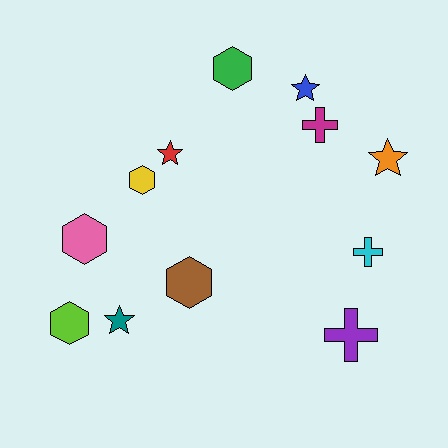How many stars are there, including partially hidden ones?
There are 4 stars.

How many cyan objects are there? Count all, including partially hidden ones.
There is 1 cyan object.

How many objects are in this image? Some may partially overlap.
There are 12 objects.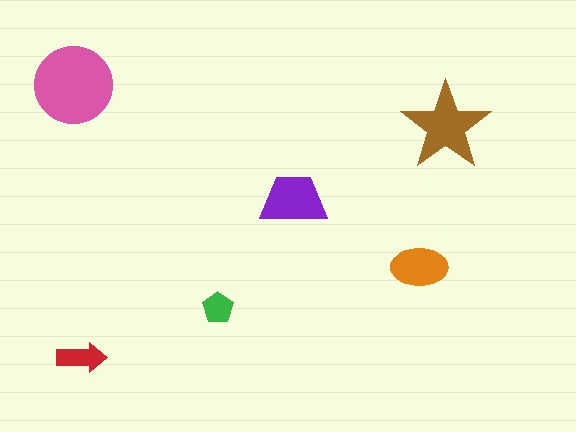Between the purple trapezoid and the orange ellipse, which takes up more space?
The purple trapezoid.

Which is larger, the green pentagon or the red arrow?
The red arrow.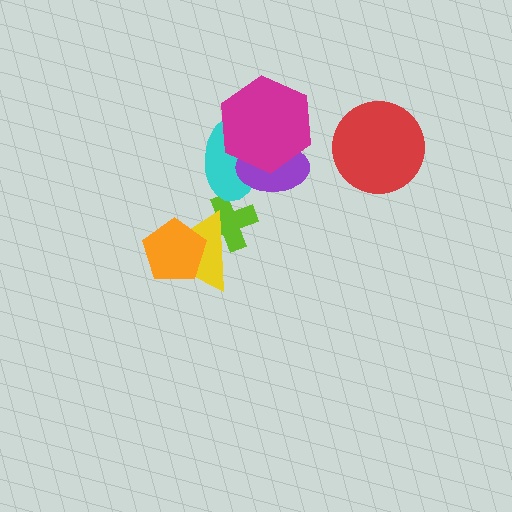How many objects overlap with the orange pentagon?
1 object overlaps with the orange pentagon.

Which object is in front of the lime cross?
The yellow triangle is in front of the lime cross.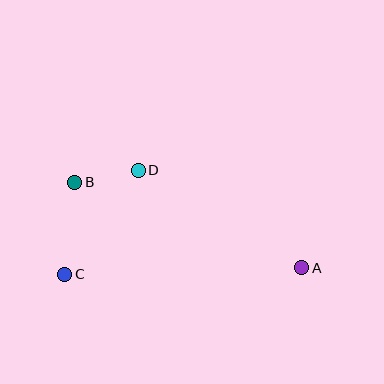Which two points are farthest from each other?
Points A and B are farthest from each other.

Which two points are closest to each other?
Points B and D are closest to each other.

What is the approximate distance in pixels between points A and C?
The distance between A and C is approximately 237 pixels.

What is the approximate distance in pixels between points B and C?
The distance between B and C is approximately 93 pixels.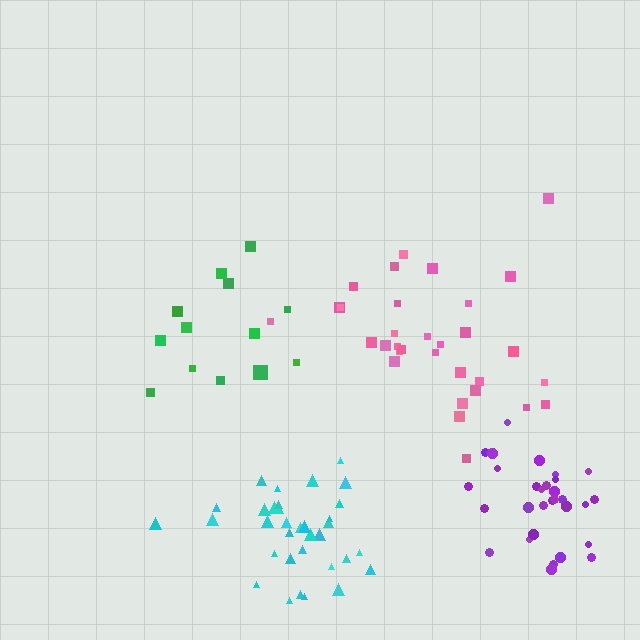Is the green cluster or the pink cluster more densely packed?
Pink.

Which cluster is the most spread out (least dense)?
Green.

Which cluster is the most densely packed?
Purple.